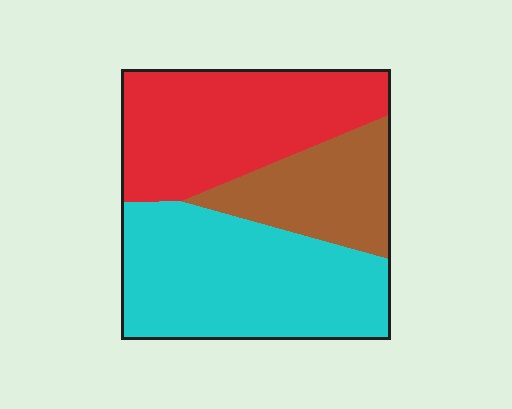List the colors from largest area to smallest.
From largest to smallest: cyan, red, brown.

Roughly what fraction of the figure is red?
Red takes up about three eighths (3/8) of the figure.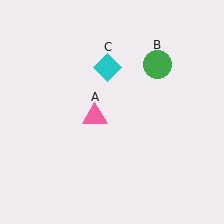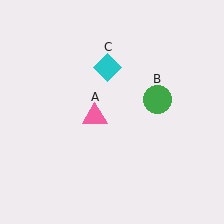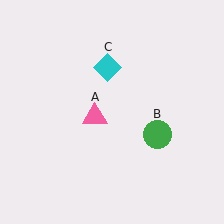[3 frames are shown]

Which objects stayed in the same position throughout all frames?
Pink triangle (object A) and cyan diamond (object C) remained stationary.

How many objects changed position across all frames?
1 object changed position: green circle (object B).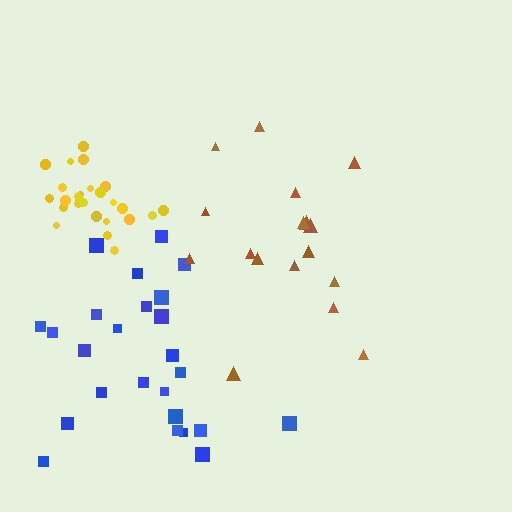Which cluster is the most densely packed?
Yellow.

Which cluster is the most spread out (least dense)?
Brown.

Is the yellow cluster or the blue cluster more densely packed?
Yellow.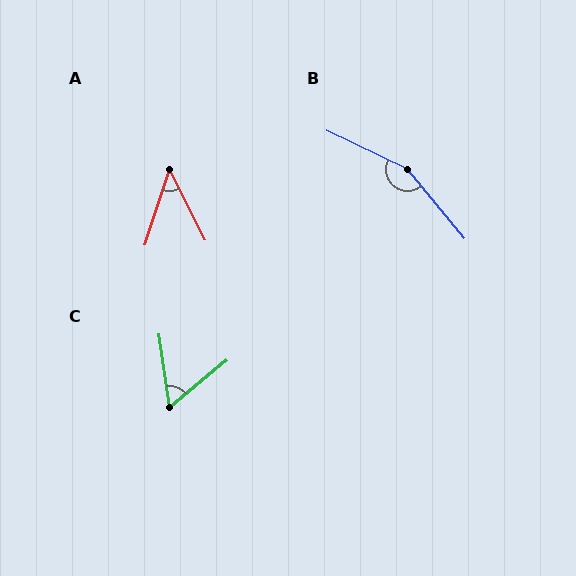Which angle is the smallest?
A, at approximately 44 degrees.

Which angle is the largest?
B, at approximately 155 degrees.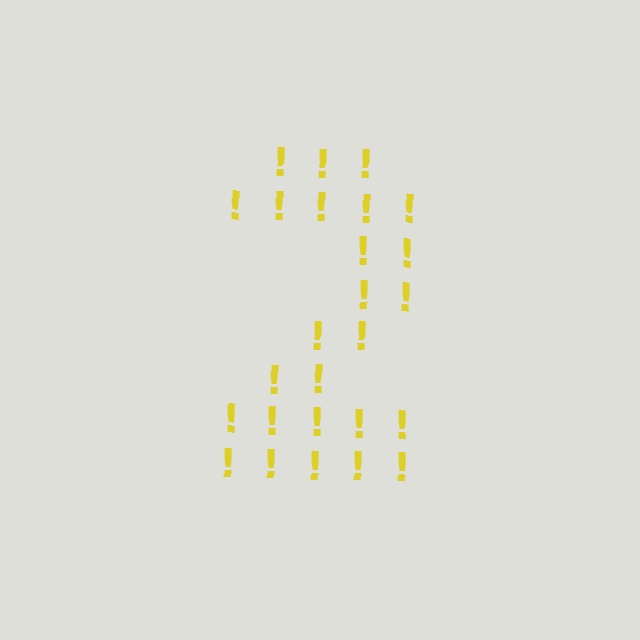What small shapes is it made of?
It is made of small exclamation marks.